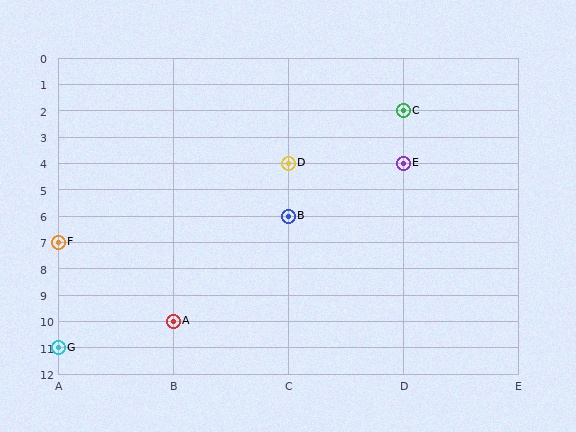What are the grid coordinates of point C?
Point C is at grid coordinates (D, 2).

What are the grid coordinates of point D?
Point D is at grid coordinates (C, 4).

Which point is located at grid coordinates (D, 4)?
Point E is at (D, 4).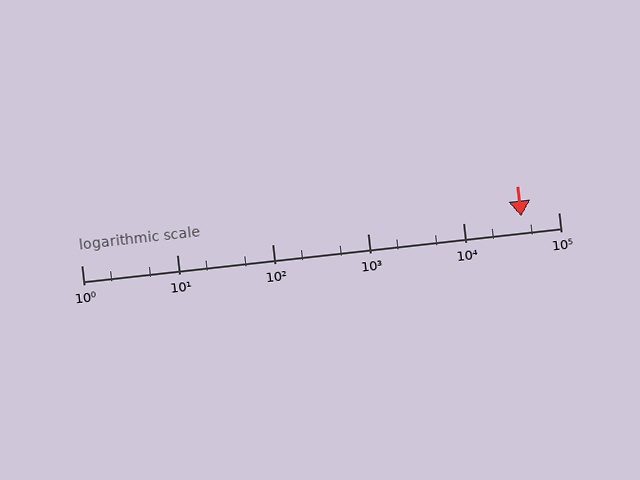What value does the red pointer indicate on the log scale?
The pointer indicates approximately 41000.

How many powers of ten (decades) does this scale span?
The scale spans 5 decades, from 1 to 100000.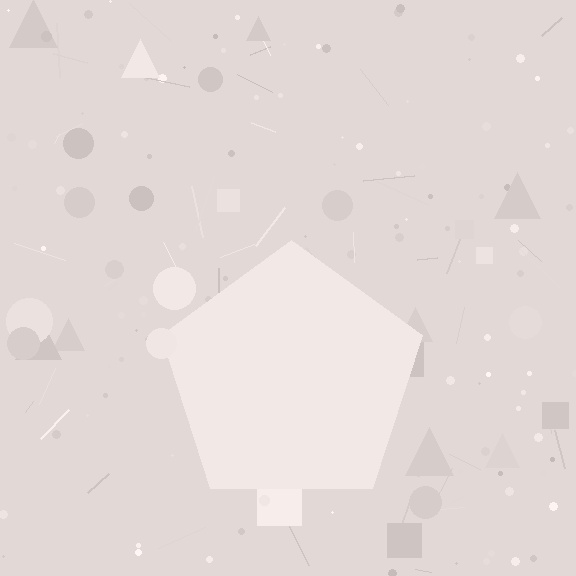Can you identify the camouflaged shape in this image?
The camouflaged shape is a pentagon.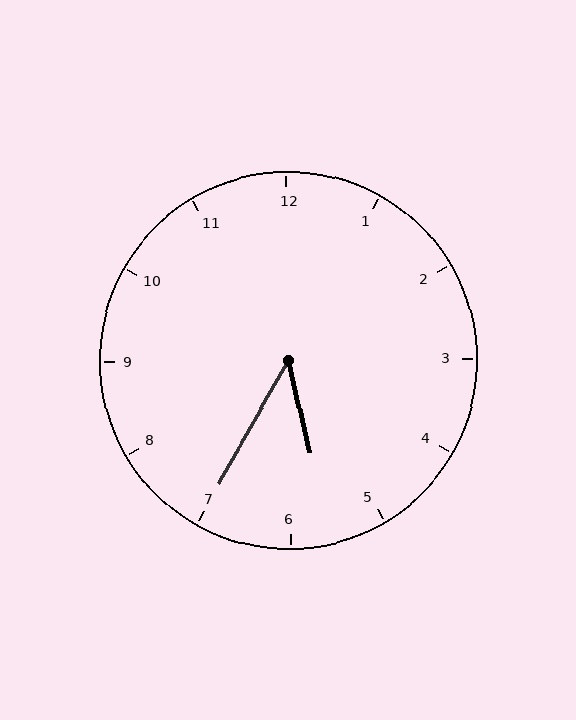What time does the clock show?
5:35.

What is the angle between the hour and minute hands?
Approximately 42 degrees.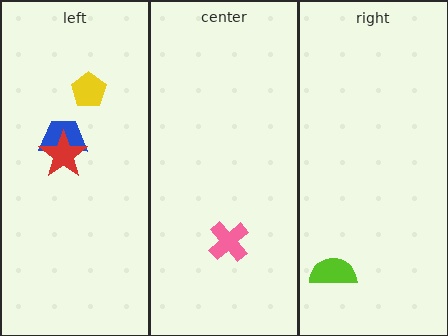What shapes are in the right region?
The lime semicircle.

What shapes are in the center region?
The pink cross.